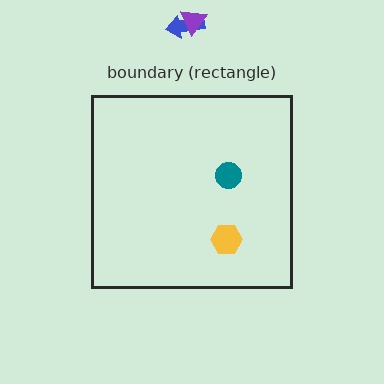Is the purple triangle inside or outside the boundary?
Outside.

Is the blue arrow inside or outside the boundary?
Outside.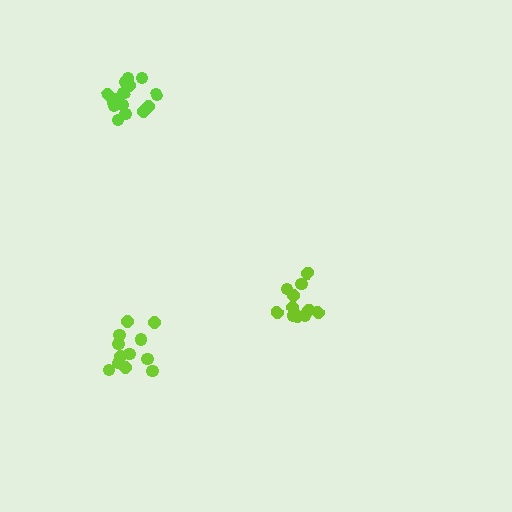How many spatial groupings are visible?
There are 3 spatial groupings.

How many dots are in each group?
Group 1: 12 dots, Group 2: 11 dots, Group 3: 15 dots (38 total).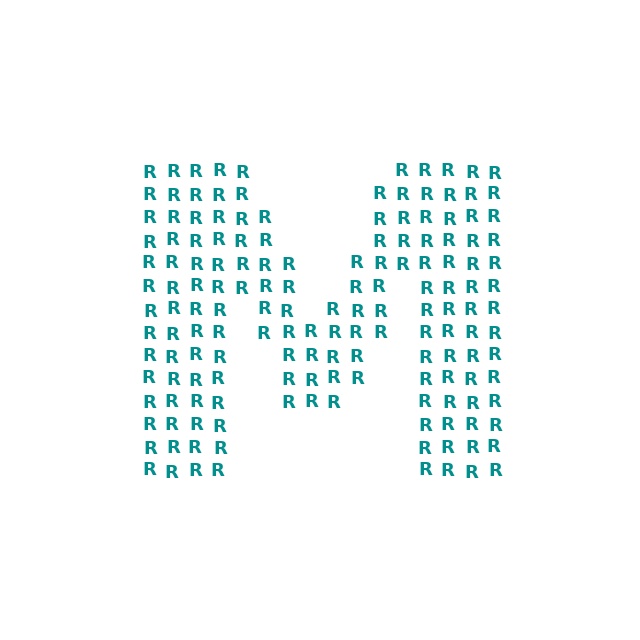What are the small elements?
The small elements are letter R's.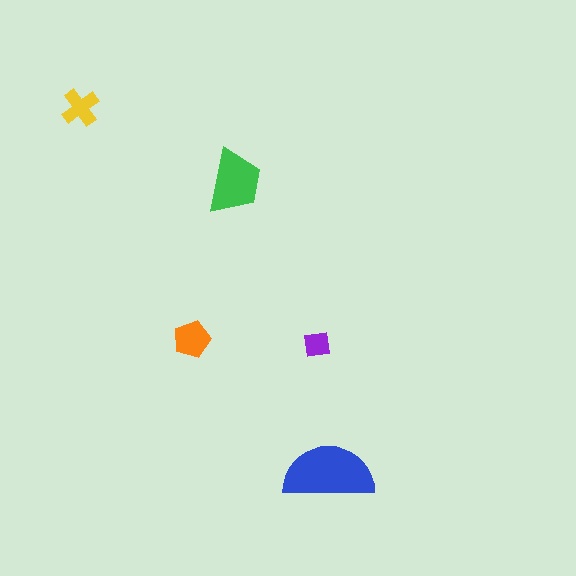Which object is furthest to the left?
The yellow cross is leftmost.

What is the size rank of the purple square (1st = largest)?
5th.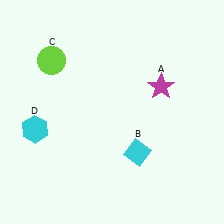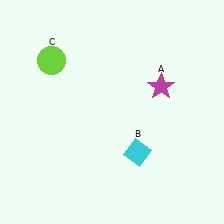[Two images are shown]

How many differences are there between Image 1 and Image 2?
There is 1 difference between the two images.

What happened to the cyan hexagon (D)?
The cyan hexagon (D) was removed in Image 2. It was in the bottom-left area of Image 1.